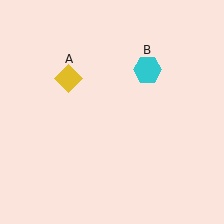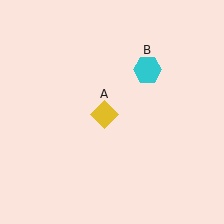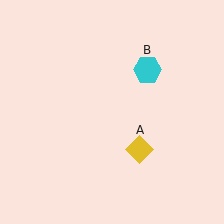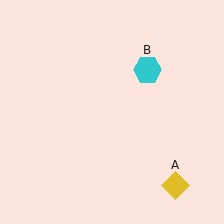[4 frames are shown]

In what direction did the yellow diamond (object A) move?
The yellow diamond (object A) moved down and to the right.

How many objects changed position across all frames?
1 object changed position: yellow diamond (object A).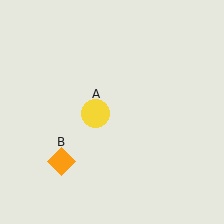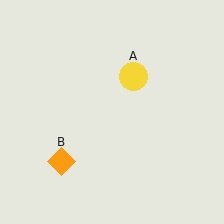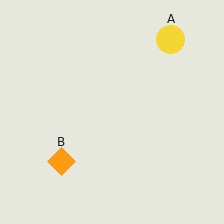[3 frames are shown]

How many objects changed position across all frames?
1 object changed position: yellow circle (object A).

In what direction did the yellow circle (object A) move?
The yellow circle (object A) moved up and to the right.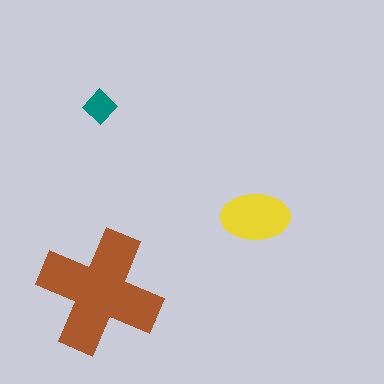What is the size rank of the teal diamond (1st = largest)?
3rd.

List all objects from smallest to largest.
The teal diamond, the yellow ellipse, the brown cross.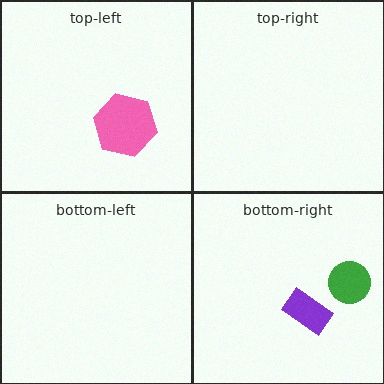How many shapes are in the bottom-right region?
2.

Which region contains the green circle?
The bottom-right region.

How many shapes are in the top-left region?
1.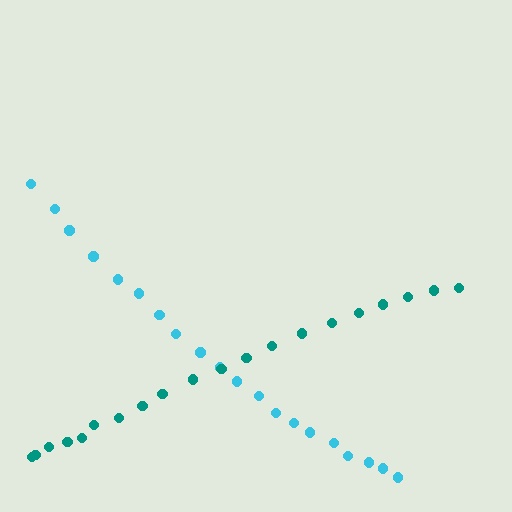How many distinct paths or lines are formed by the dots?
There are 2 distinct paths.